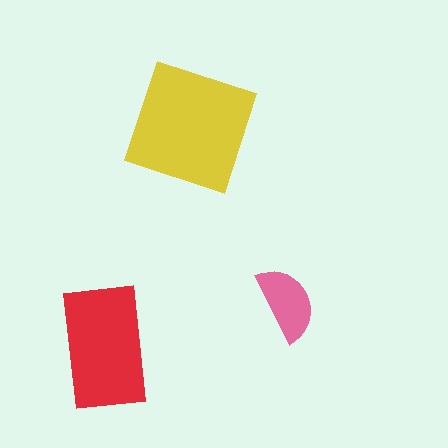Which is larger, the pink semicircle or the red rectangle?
The red rectangle.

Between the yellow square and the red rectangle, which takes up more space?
The yellow square.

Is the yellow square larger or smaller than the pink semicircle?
Larger.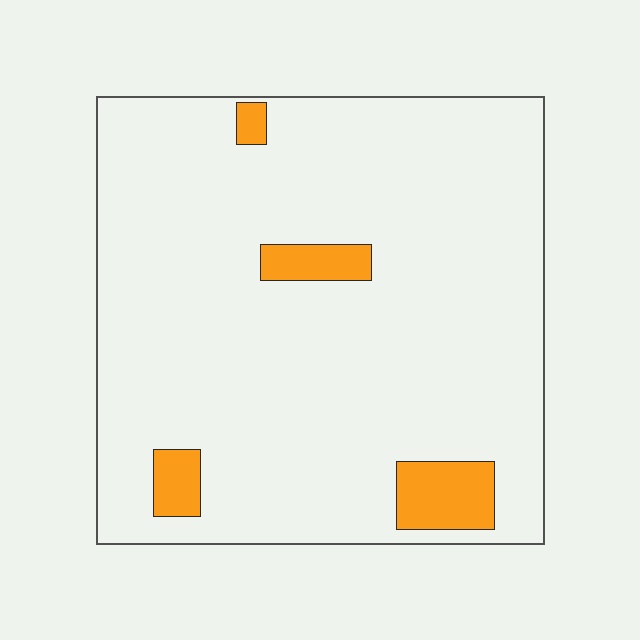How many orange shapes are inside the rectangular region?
4.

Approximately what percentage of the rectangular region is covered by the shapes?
Approximately 10%.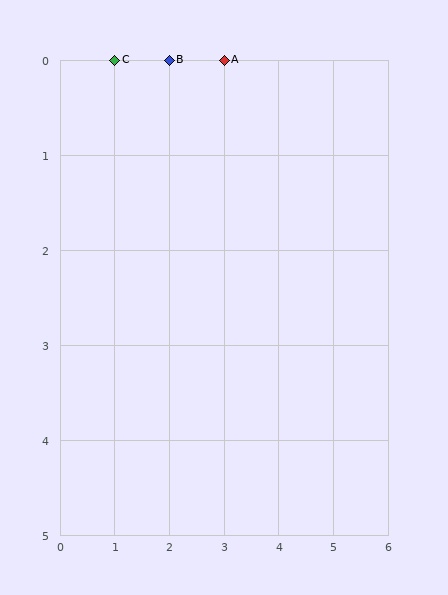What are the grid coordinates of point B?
Point B is at grid coordinates (2, 0).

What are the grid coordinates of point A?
Point A is at grid coordinates (3, 0).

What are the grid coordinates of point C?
Point C is at grid coordinates (1, 0).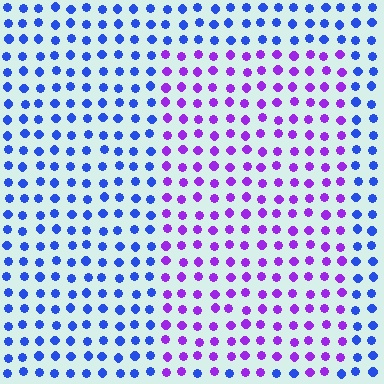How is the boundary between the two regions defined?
The boundary is defined purely by a slight shift in hue (about 51 degrees). Spacing, size, and orientation are identical on both sides.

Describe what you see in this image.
The image is filled with small blue elements in a uniform arrangement. A rectangle-shaped region is visible where the elements are tinted to a slightly different hue, forming a subtle color boundary.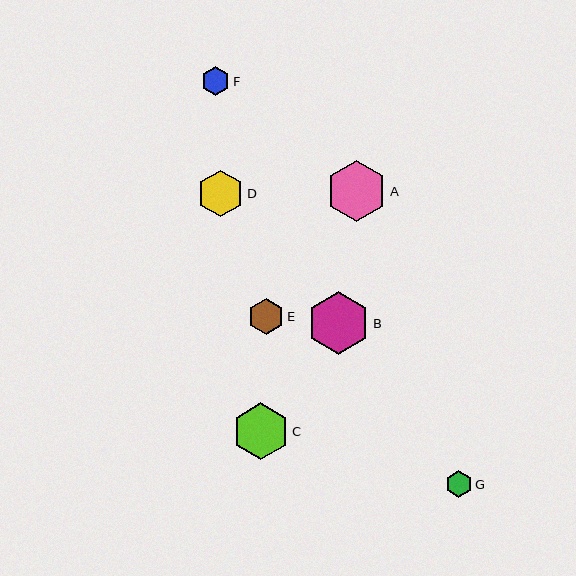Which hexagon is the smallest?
Hexagon G is the smallest with a size of approximately 26 pixels.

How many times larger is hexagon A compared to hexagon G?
Hexagon A is approximately 2.3 times the size of hexagon G.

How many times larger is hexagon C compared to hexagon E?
Hexagon C is approximately 1.6 times the size of hexagon E.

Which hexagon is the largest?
Hexagon B is the largest with a size of approximately 63 pixels.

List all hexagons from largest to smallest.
From largest to smallest: B, A, C, D, E, F, G.